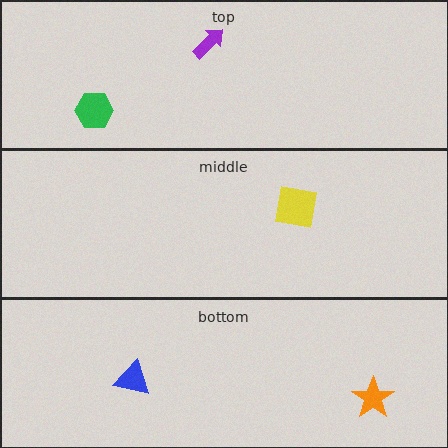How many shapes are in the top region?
2.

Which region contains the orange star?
The bottom region.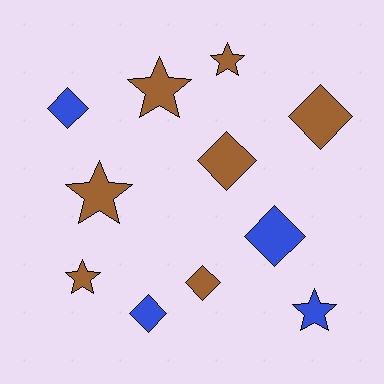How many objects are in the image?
There are 11 objects.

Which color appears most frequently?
Brown, with 7 objects.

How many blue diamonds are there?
There are 3 blue diamonds.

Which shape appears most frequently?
Diamond, with 6 objects.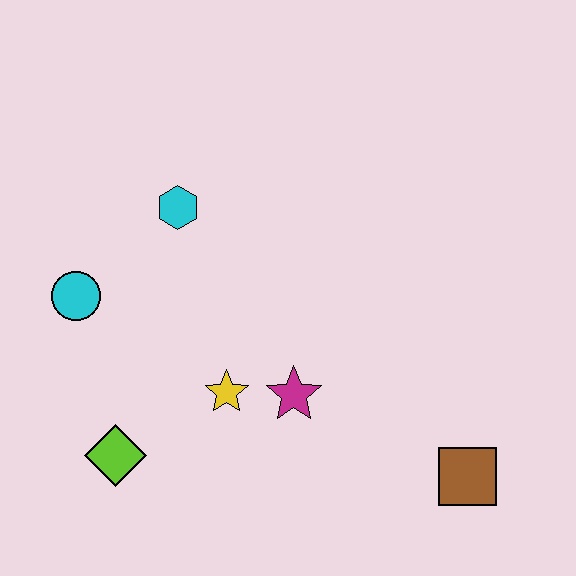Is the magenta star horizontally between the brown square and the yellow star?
Yes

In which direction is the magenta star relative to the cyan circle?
The magenta star is to the right of the cyan circle.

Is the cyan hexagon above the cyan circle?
Yes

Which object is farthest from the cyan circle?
The brown square is farthest from the cyan circle.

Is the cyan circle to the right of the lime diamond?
No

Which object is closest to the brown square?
The magenta star is closest to the brown square.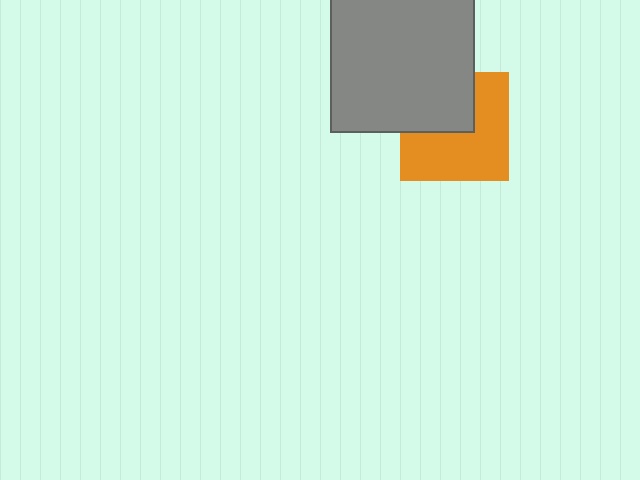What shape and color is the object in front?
The object in front is a gray square.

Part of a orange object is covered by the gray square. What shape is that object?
It is a square.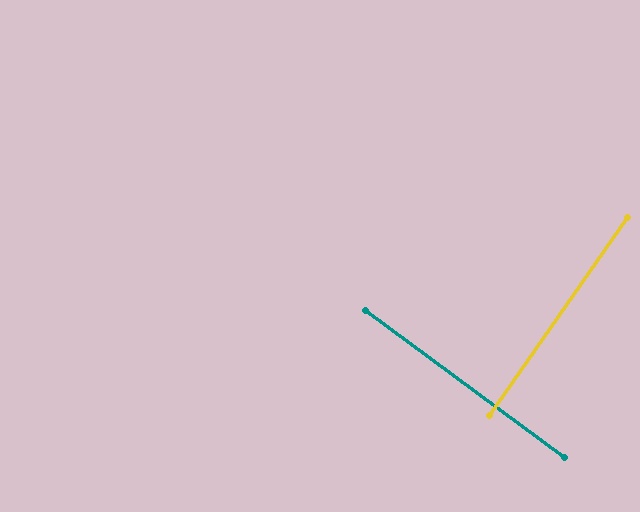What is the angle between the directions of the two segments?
Approximately 89 degrees.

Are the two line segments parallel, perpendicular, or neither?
Perpendicular — they meet at approximately 89°.